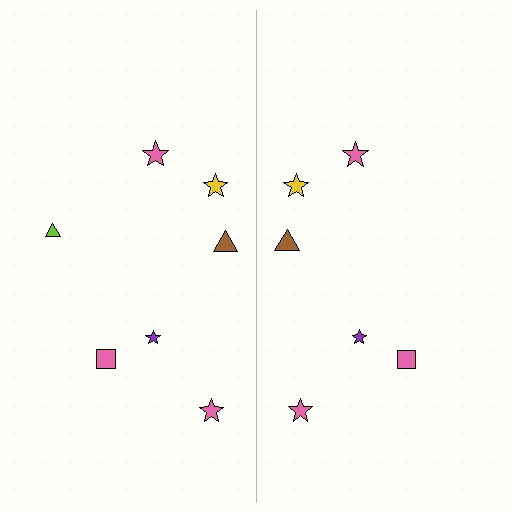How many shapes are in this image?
There are 13 shapes in this image.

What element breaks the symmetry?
A lime triangle is missing from the right side.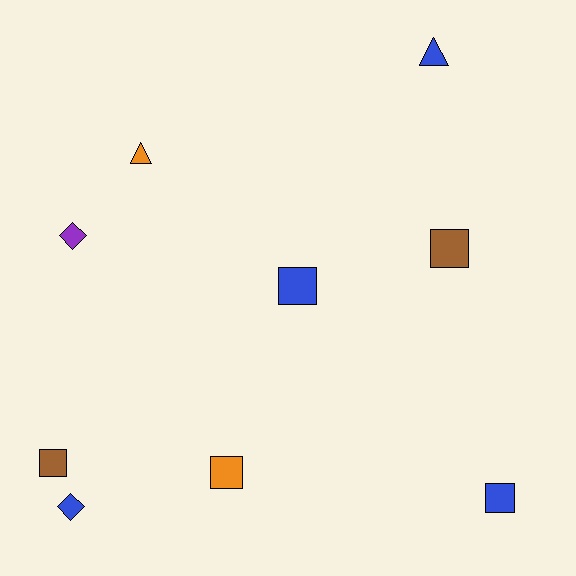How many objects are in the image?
There are 9 objects.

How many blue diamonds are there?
There is 1 blue diamond.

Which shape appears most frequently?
Square, with 5 objects.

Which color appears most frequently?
Blue, with 4 objects.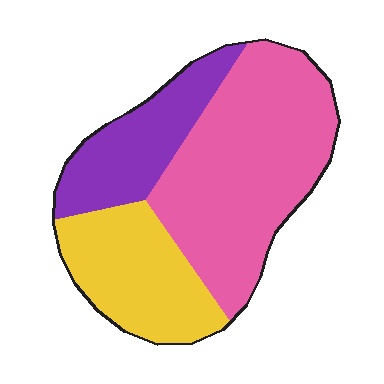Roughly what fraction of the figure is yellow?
Yellow covers around 25% of the figure.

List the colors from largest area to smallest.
From largest to smallest: pink, yellow, purple.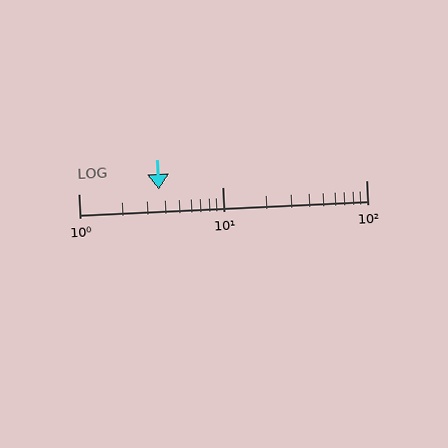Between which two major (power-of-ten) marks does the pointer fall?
The pointer is between 1 and 10.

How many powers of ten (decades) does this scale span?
The scale spans 2 decades, from 1 to 100.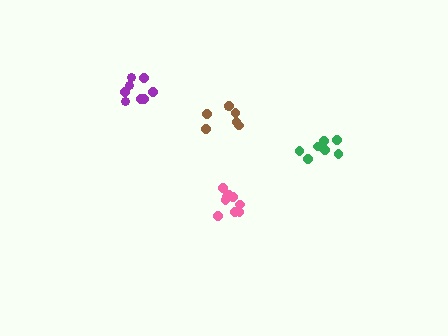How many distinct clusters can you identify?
There are 4 distinct clusters.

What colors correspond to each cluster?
The clusters are colored: green, purple, brown, pink.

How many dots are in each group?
Group 1: 7 dots, Group 2: 8 dots, Group 3: 7 dots, Group 4: 10 dots (32 total).